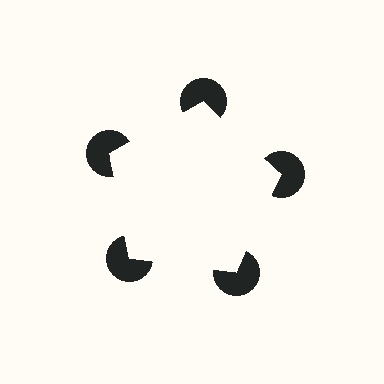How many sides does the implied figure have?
5 sides.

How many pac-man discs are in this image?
There are 5 — one at each vertex of the illusory pentagon.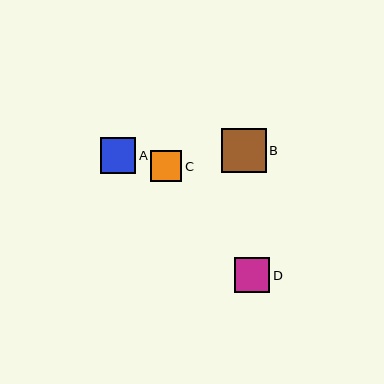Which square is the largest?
Square B is the largest with a size of approximately 44 pixels.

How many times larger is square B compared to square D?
Square B is approximately 1.2 times the size of square D.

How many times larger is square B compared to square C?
Square B is approximately 1.4 times the size of square C.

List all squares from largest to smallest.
From largest to smallest: B, A, D, C.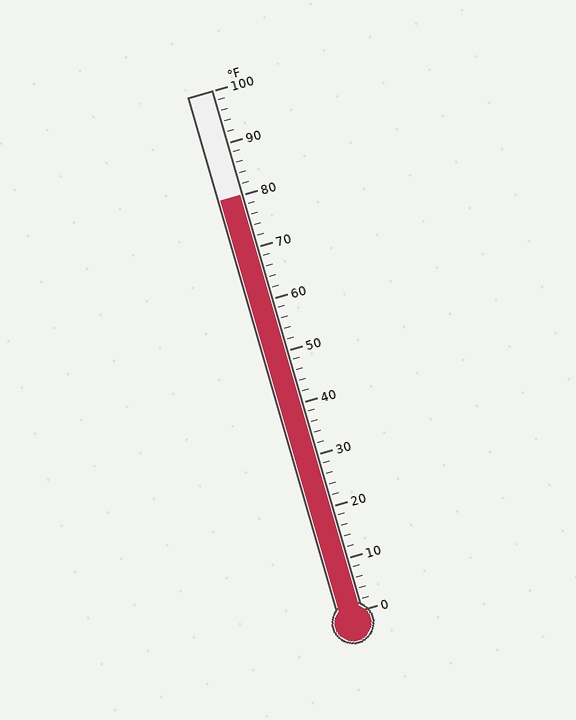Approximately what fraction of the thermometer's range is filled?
The thermometer is filled to approximately 80% of its range.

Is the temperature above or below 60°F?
The temperature is above 60°F.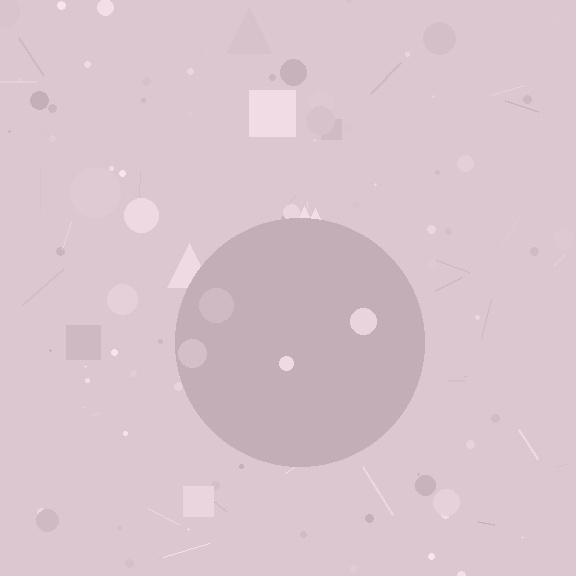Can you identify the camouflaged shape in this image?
The camouflaged shape is a circle.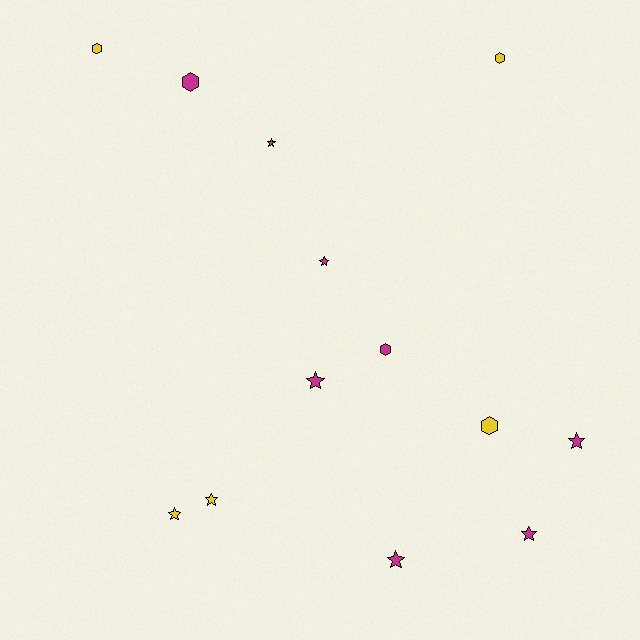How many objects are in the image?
There are 13 objects.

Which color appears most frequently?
Magenta, with 8 objects.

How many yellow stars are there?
There are 2 yellow stars.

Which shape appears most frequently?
Star, with 8 objects.